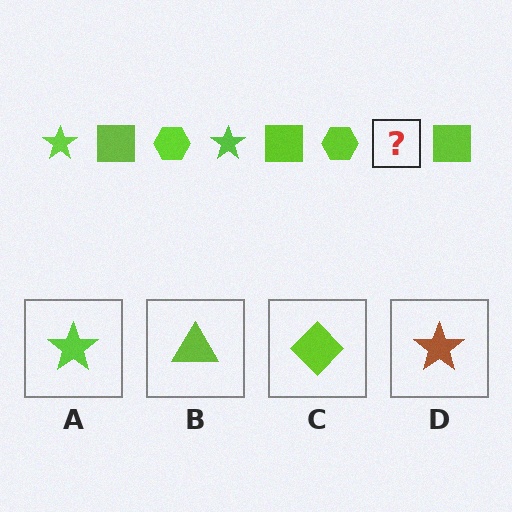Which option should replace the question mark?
Option A.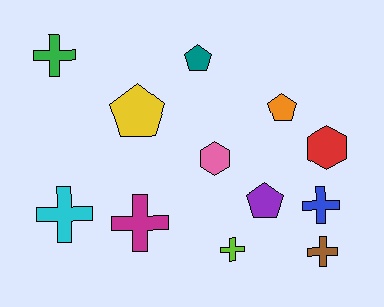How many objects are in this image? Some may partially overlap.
There are 12 objects.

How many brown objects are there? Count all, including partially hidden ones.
There is 1 brown object.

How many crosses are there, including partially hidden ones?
There are 6 crosses.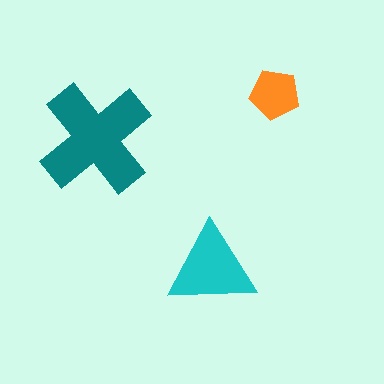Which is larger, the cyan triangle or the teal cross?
The teal cross.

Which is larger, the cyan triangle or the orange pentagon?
The cyan triangle.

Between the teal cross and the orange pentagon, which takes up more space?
The teal cross.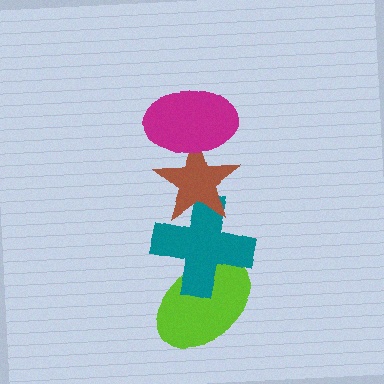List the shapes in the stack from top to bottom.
From top to bottom: the magenta ellipse, the brown star, the teal cross, the lime ellipse.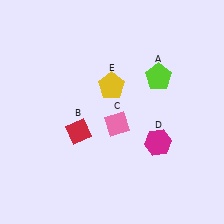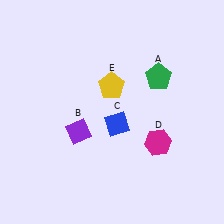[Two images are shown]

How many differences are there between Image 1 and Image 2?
There are 3 differences between the two images.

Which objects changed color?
A changed from lime to green. B changed from red to purple. C changed from pink to blue.